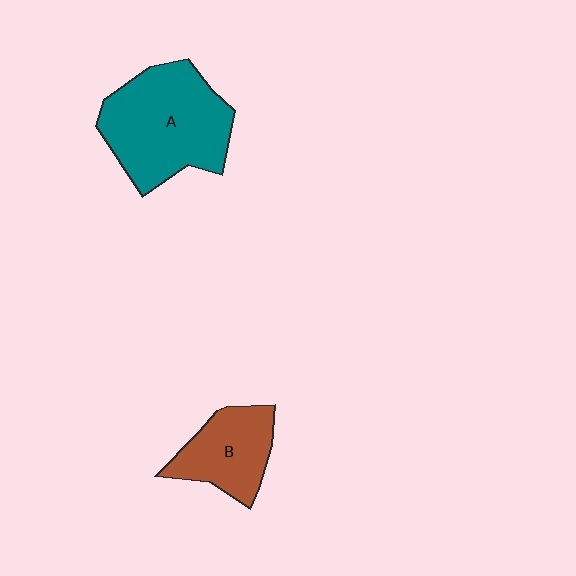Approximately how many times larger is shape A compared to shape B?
Approximately 1.8 times.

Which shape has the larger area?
Shape A (teal).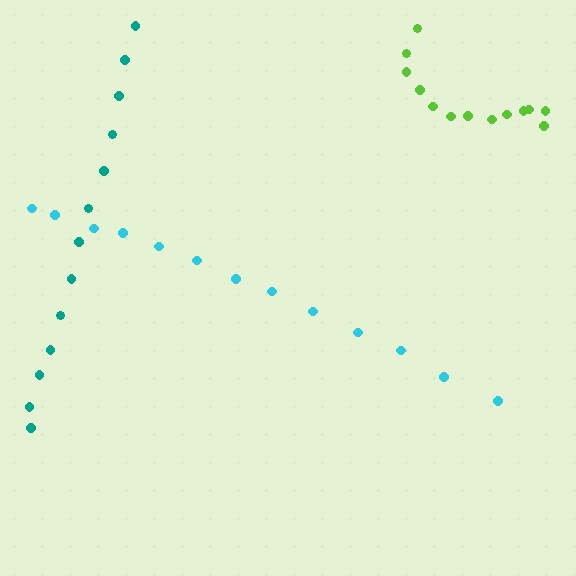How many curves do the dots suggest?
There are 3 distinct paths.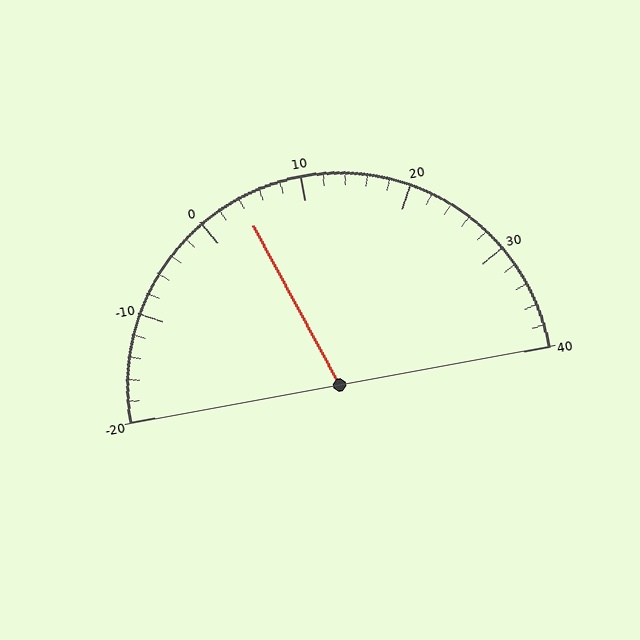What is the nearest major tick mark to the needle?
The nearest major tick mark is 0.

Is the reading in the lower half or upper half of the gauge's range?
The reading is in the lower half of the range (-20 to 40).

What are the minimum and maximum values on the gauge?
The gauge ranges from -20 to 40.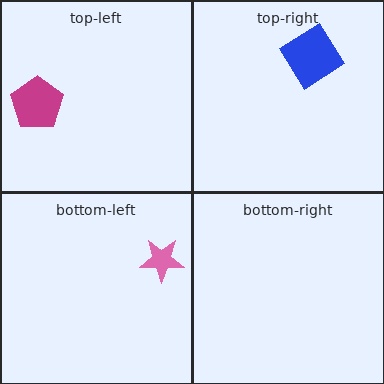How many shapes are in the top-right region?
1.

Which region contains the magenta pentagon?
The top-left region.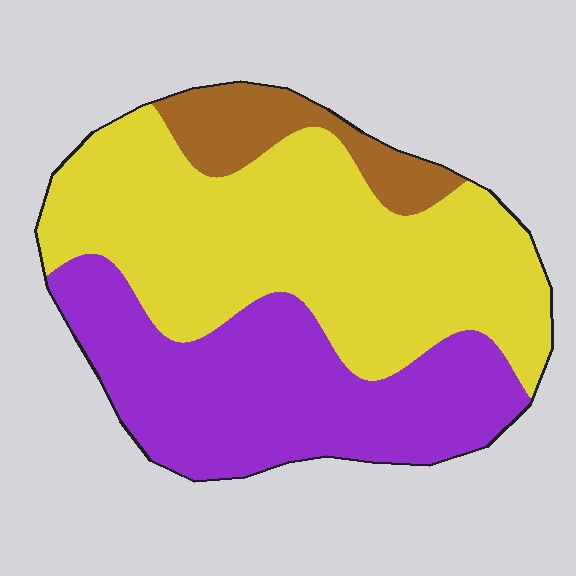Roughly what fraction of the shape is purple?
Purple covers 37% of the shape.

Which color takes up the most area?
Yellow, at roughly 50%.